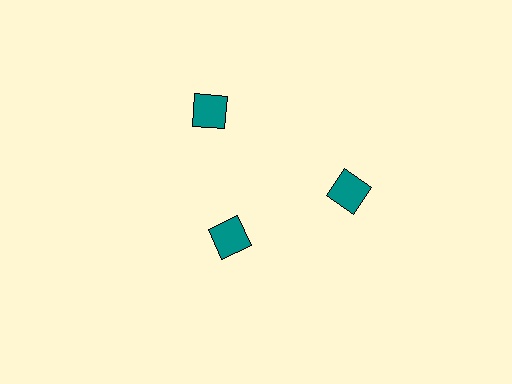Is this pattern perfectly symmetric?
No. The 3 teal diamonds are arranged in a ring, but one element near the 7 o'clock position is pulled inward toward the center, breaking the 3-fold rotational symmetry.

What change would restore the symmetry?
The symmetry would be restored by moving it outward, back onto the ring so that all 3 diamonds sit at equal angles and equal distance from the center.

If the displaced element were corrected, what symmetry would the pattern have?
It would have 3-fold rotational symmetry — the pattern would map onto itself every 120 degrees.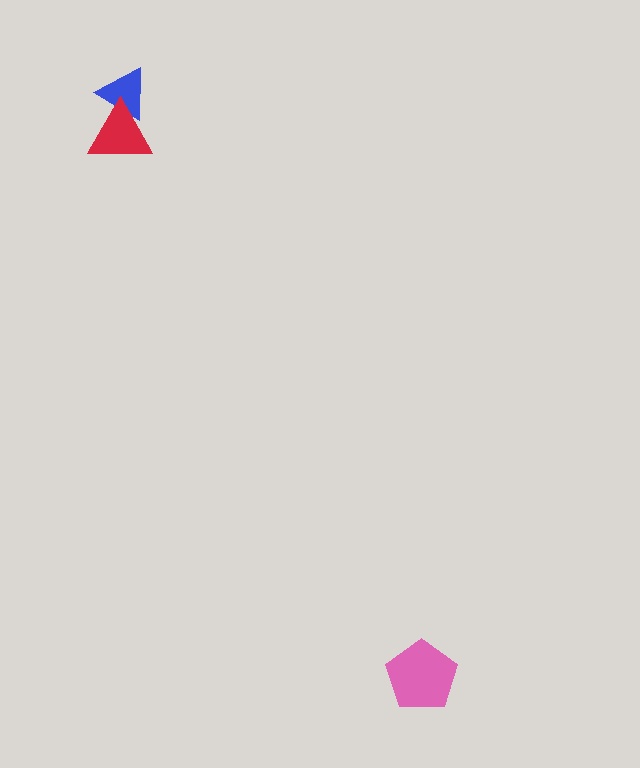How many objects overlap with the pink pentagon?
0 objects overlap with the pink pentagon.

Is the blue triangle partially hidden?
Yes, it is partially covered by another shape.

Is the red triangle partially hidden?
No, no other shape covers it.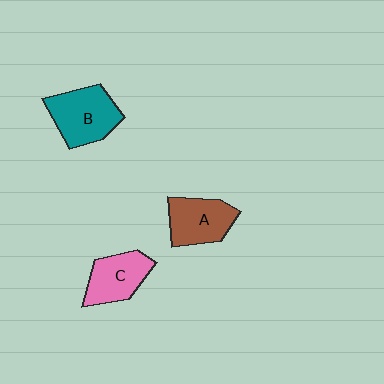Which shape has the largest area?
Shape B (teal).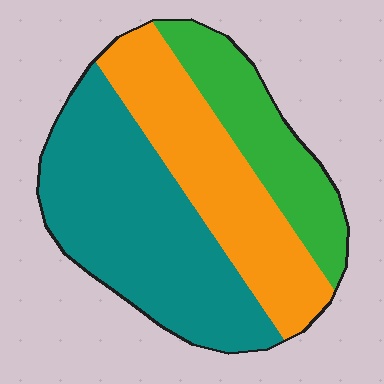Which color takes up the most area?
Teal, at roughly 45%.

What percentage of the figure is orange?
Orange takes up about one third (1/3) of the figure.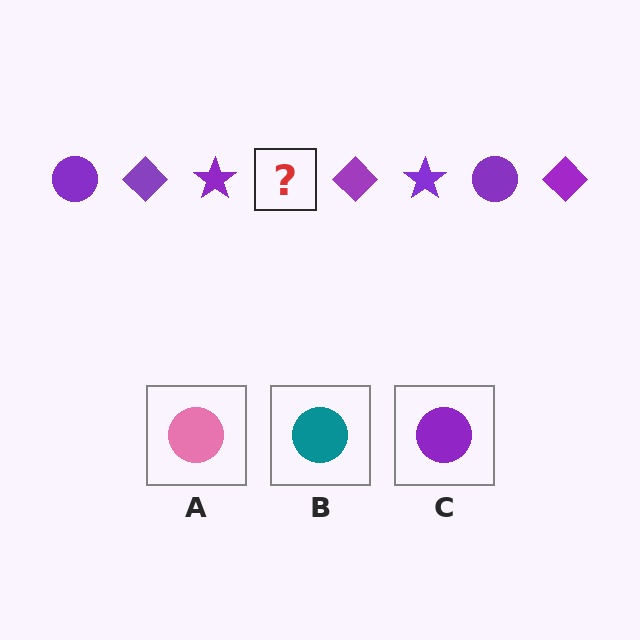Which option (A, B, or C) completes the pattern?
C.